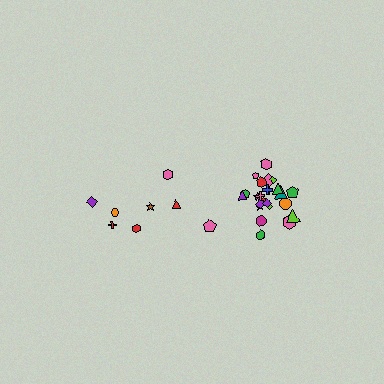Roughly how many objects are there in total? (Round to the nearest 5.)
Roughly 30 objects in total.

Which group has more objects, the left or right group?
The right group.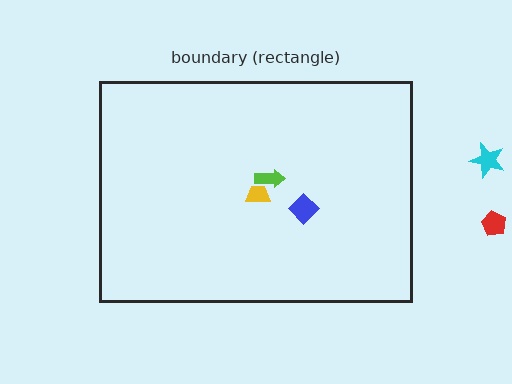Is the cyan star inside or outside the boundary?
Outside.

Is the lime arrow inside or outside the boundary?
Inside.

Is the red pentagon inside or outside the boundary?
Outside.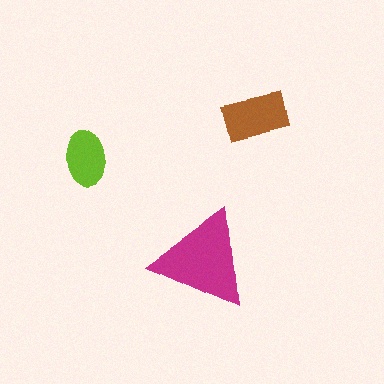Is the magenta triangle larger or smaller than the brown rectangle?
Larger.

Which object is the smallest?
The lime ellipse.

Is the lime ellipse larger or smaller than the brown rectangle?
Smaller.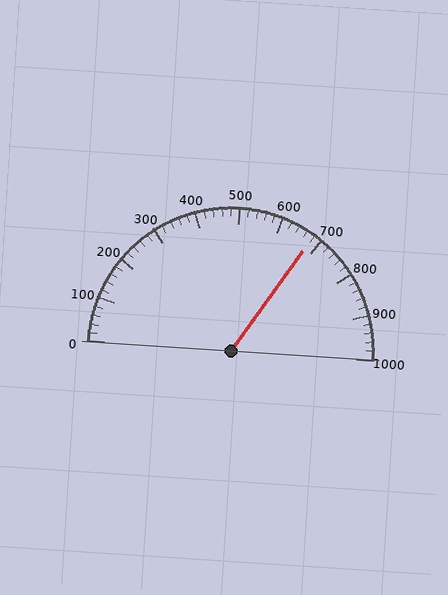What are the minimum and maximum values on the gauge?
The gauge ranges from 0 to 1000.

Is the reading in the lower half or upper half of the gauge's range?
The reading is in the upper half of the range (0 to 1000).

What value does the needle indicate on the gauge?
The needle indicates approximately 680.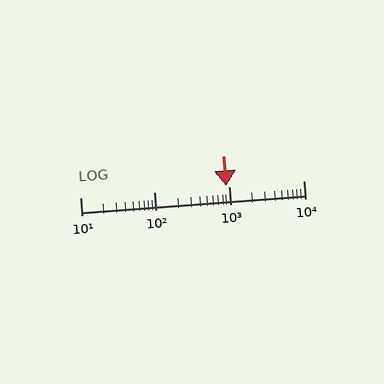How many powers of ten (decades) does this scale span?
The scale spans 3 decades, from 10 to 10000.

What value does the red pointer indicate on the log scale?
The pointer indicates approximately 930.